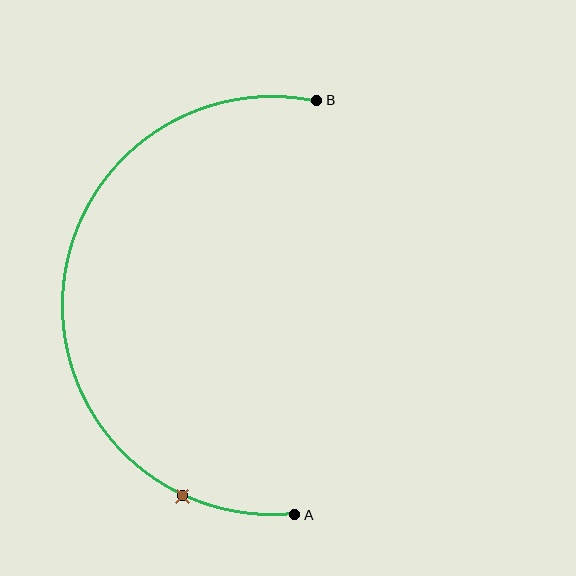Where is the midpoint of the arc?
The arc midpoint is the point on the curve farthest from the straight line joining A and B. It sits to the left of that line.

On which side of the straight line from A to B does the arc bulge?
The arc bulges to the left of the straight line connecting A and B.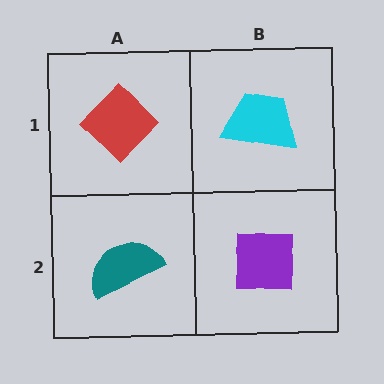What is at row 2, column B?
A purple square.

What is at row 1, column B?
A cyan trapezoid.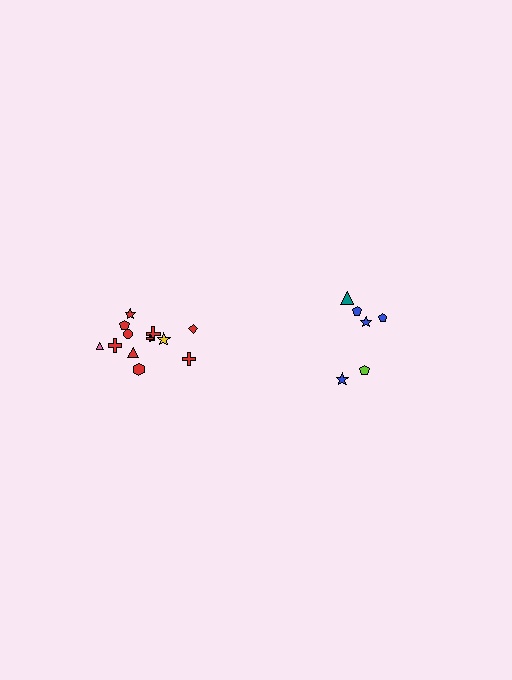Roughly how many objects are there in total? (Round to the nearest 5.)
Roughly 20 objects in total.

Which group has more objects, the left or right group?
The left group.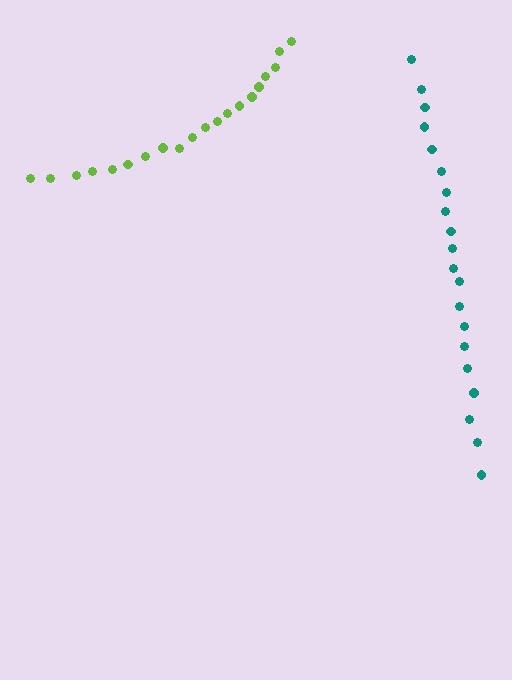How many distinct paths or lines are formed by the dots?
There are 2 distinct paths.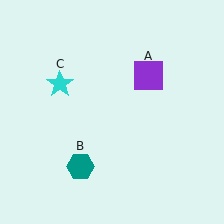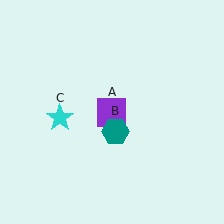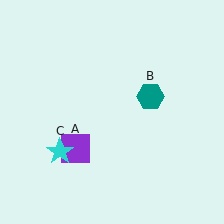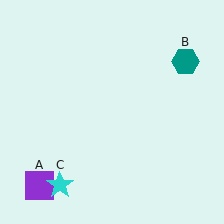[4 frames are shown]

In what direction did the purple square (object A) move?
The purple square (object A) moved down and to the left.